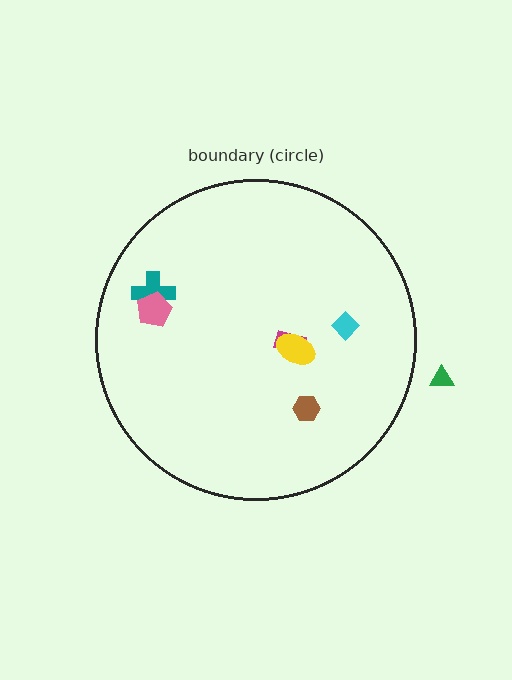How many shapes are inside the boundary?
6 inside, 1 outside.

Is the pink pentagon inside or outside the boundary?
Inside.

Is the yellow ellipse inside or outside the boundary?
Inside.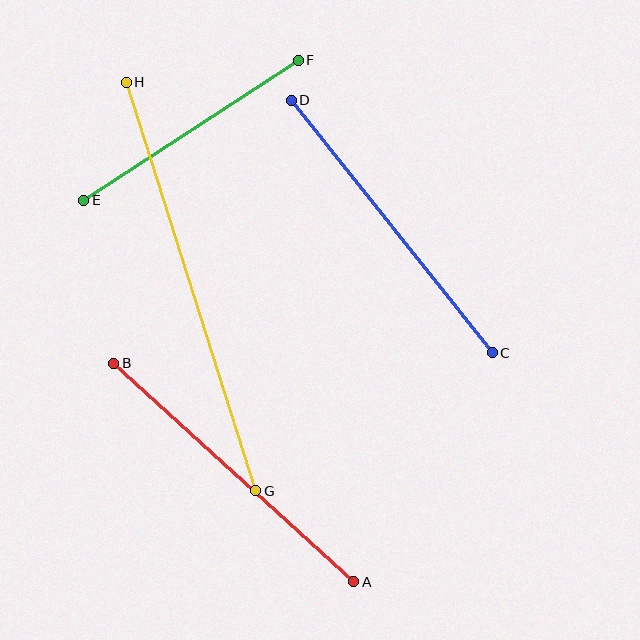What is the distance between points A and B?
The distance is approximately 325 pixels.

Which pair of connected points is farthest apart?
Points G and H are farthest apart.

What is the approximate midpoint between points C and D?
The midpoint is at approximately (392, 227) pixels.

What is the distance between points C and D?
The distance is approximately 323 pixels.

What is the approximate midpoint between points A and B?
The midpoint is at approximately (234, 472) pixels.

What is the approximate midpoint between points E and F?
The midpoint is at approximately (191, 130) pixels.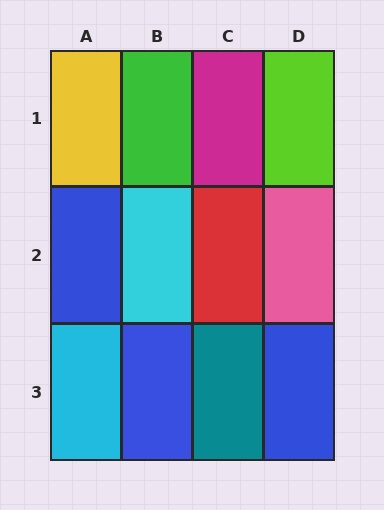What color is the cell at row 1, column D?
Lime.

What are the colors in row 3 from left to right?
Cyan, blue, teal, blue.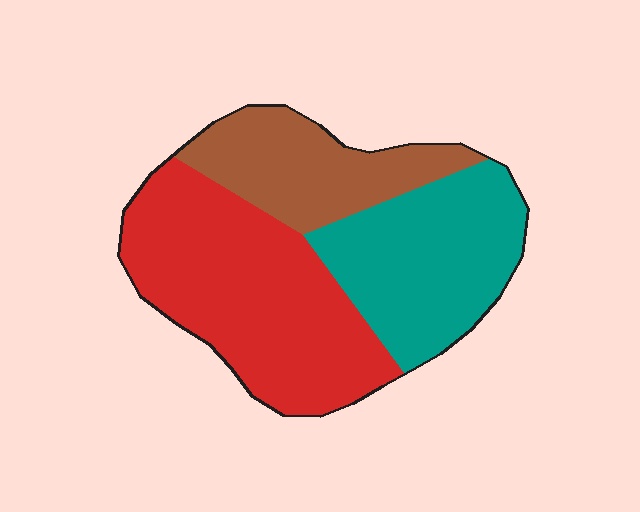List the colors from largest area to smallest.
From largest to smallest: red, teal, brown.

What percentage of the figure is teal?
Teal takes up between a sixth and a third of the figure.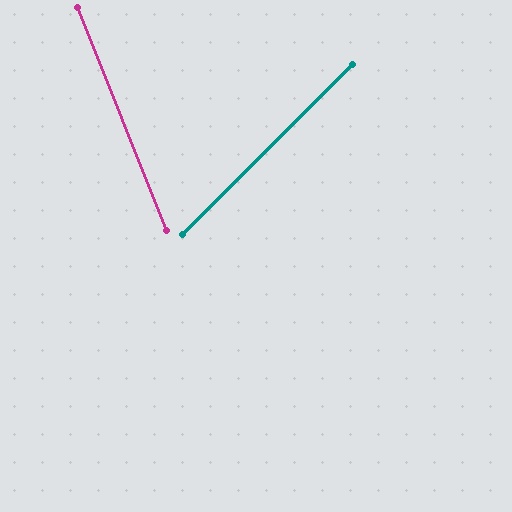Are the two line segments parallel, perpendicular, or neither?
Neither parallel nor perpendicular — they differ by about 67°.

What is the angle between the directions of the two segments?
Approximately 67 degrees.